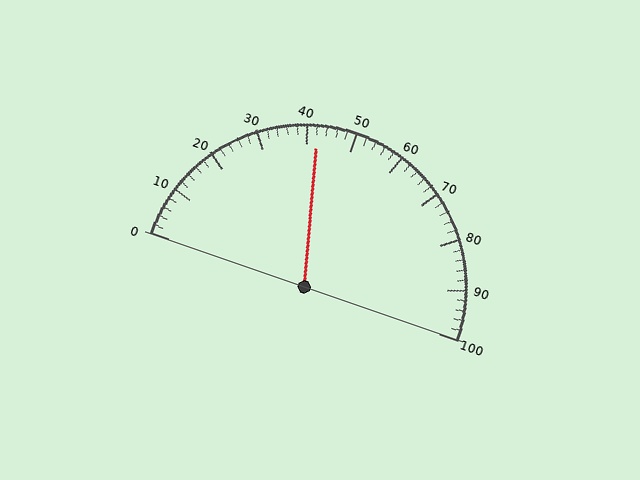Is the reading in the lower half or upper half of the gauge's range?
The reading is in the lower half of the range (0 to 100).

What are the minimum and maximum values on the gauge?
The gauge ranges from 0 to 100.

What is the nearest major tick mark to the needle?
The nearest major tick mark is 40.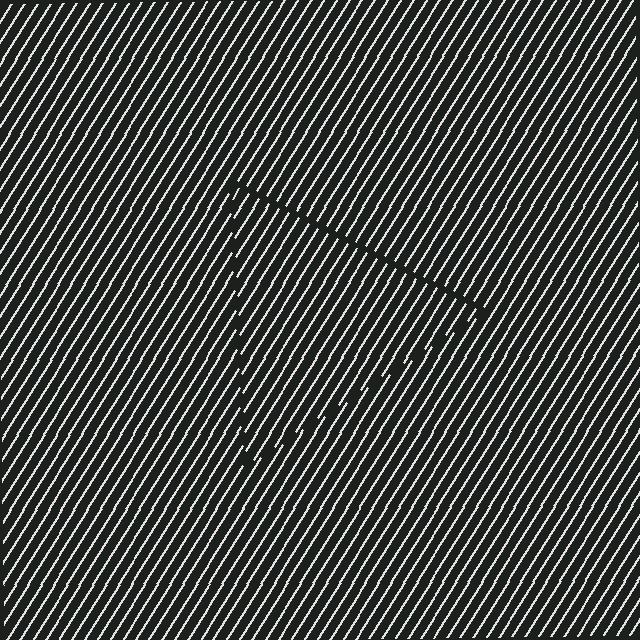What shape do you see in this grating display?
An illusory triangle. The interior of the shape contains the same grating, shifted by half a period — the contour is defined by the phase discontinuity where line-ends from the inner and outer gratings abut.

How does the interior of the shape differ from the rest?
The interior of the shape contains the same grating, shifted by half a period — the contour is defined by the phase discontinuity where line-ends from the inner and outer gratings abut.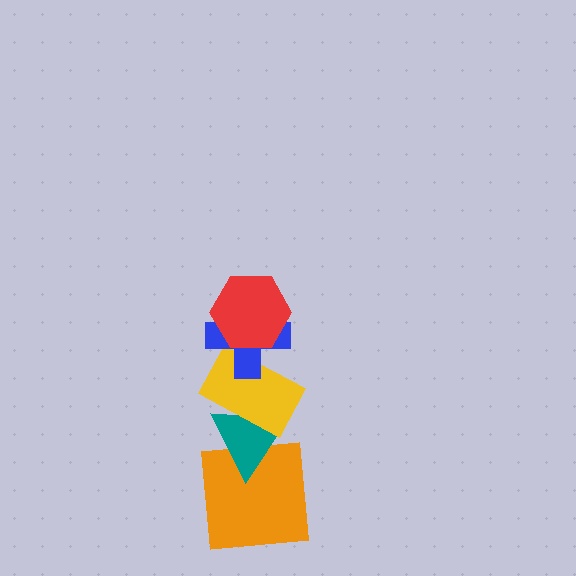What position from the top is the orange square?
The orange square is 5th from the top.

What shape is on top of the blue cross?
The red hexagon is on top of the blue cross.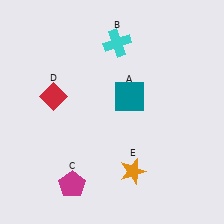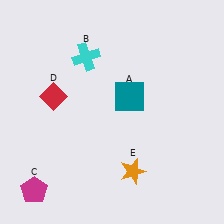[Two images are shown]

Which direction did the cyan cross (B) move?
The cyan cross (B) moved left.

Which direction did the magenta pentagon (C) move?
The magenta pentagon (C) moved left.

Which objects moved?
The objects that moved are: the cyan cross (B), the magenta pentagon (C).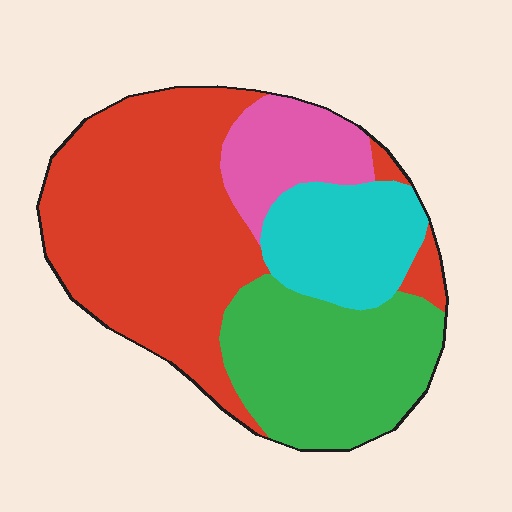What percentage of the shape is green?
Green covers roughly 25% of the shape.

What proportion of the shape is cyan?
Cyan takes up less than a quarter of the shape.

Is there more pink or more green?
Green.